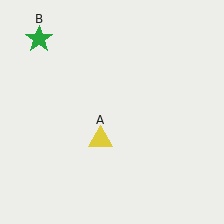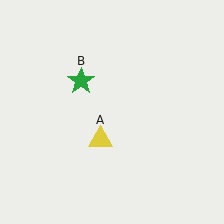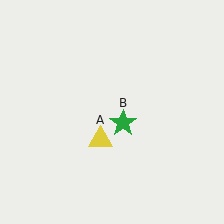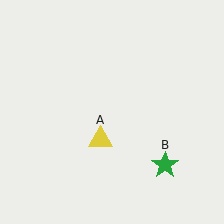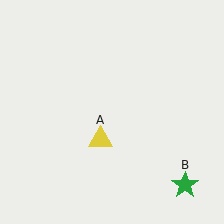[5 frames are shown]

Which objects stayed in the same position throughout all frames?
Yellow triangle (object A) remained stationary.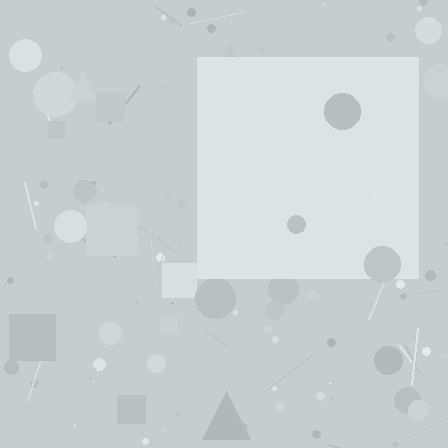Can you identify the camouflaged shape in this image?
The camouflaged shape is a square.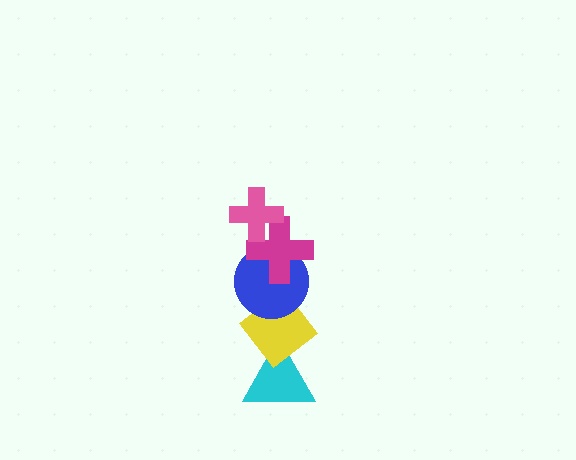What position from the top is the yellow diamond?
The yellow diamond is 4th from the top.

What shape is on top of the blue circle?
The magenta cross is on top of the blue circle.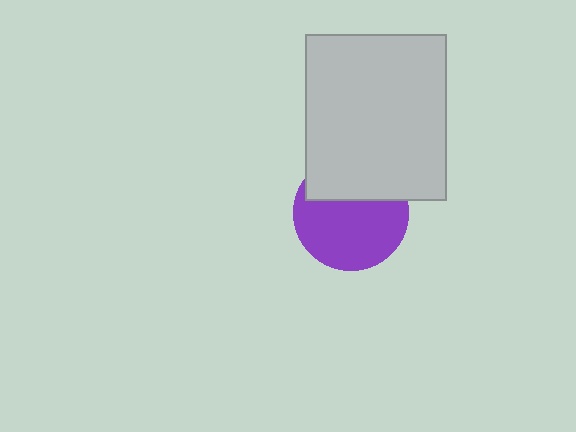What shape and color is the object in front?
The object in front is a light gray rectangle.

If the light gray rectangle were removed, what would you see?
You would see the complete purple circle.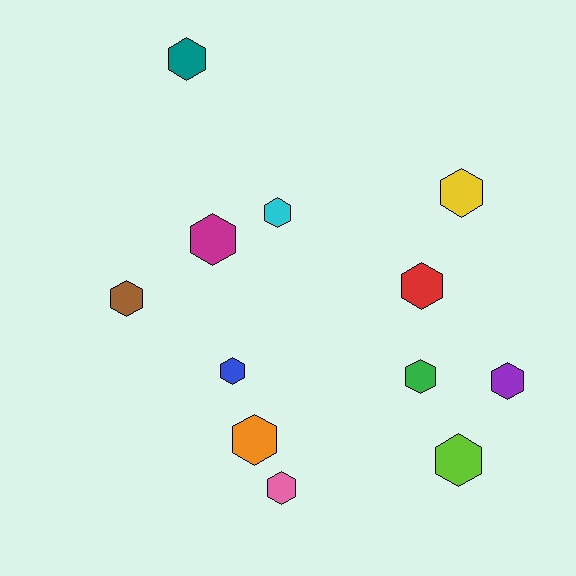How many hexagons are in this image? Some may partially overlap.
There are 12 hexagons.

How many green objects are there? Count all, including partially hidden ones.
There is 1 green object.